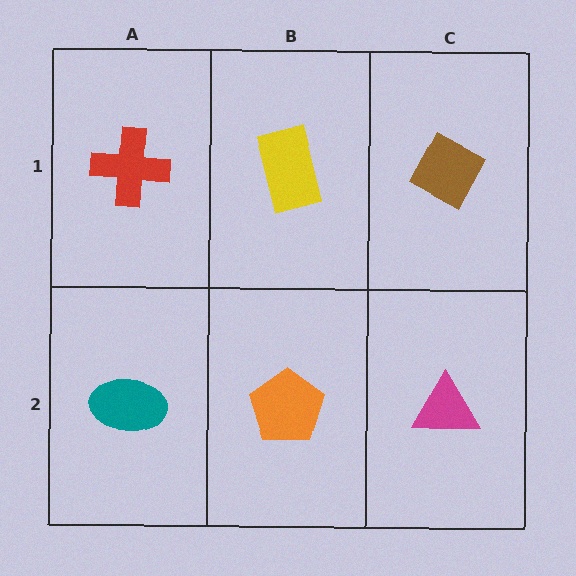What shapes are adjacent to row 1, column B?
An orange pentagon (row 2, column B), a red cross (row 1, column A), a brown diamond (row 1, column C).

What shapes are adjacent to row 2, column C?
A brown diamond (row 1, column C), an orange pentagon (row 2, column B).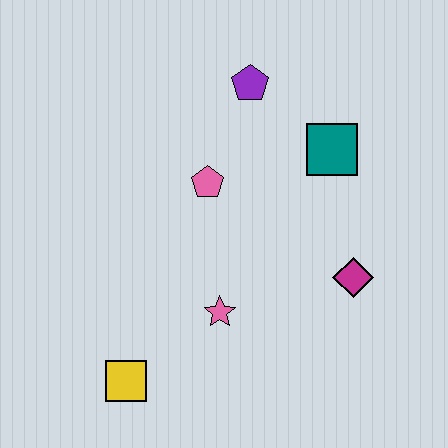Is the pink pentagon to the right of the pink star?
No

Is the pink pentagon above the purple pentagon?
No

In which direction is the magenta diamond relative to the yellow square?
The magenta diamond is to the right of the yellow square.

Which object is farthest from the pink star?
The purple pentagon is farthest from the pink star.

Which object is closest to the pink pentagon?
The purple pentagon is closest to the pink pentagon.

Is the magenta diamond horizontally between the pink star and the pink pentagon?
No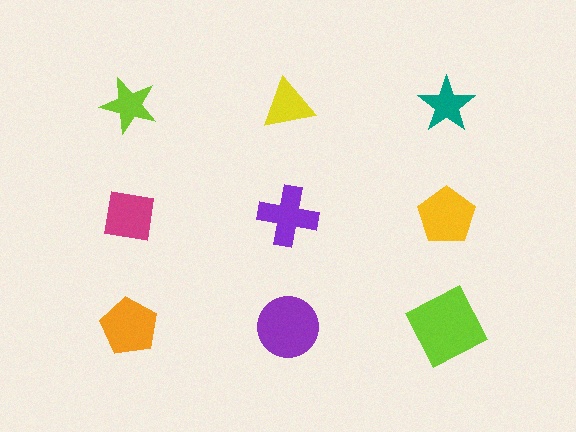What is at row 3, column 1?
An orange pentagon.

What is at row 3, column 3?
A lime square.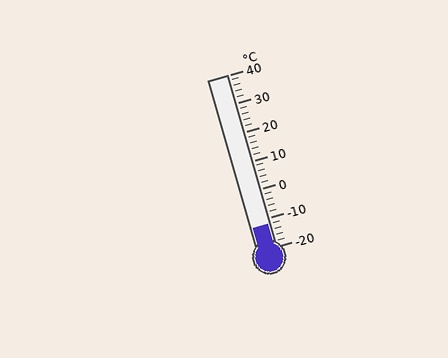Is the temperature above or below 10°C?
The temperature is below 10°C.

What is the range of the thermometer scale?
The thermometer scale ranges from -20°C to 40°C.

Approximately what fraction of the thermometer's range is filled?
The thermometer is filled to approximately 15% of its range.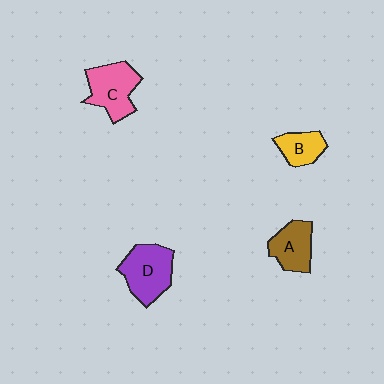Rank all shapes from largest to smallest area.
From largest to smallest: D (purple), C (pink), A (brown), B (yellow).